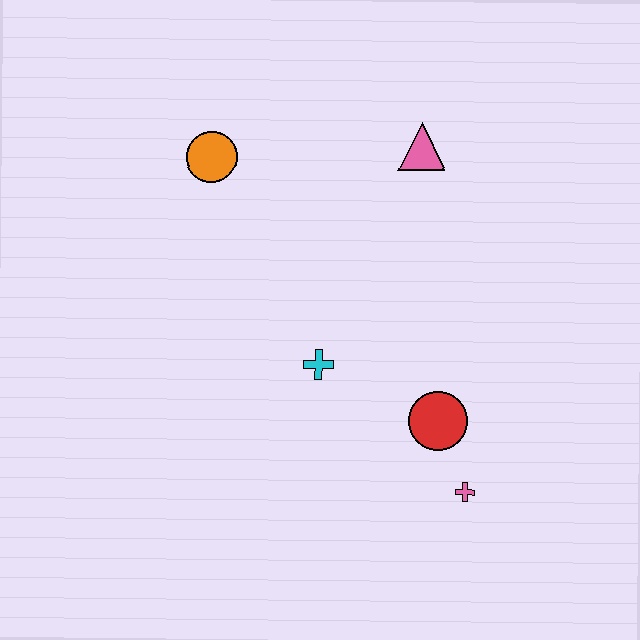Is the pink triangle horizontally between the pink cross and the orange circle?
Yes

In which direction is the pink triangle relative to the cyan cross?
The pink triangle is above the cyan cross.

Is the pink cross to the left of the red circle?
No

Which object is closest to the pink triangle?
The orange circle is closest to the pink triangle.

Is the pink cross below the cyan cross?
Yes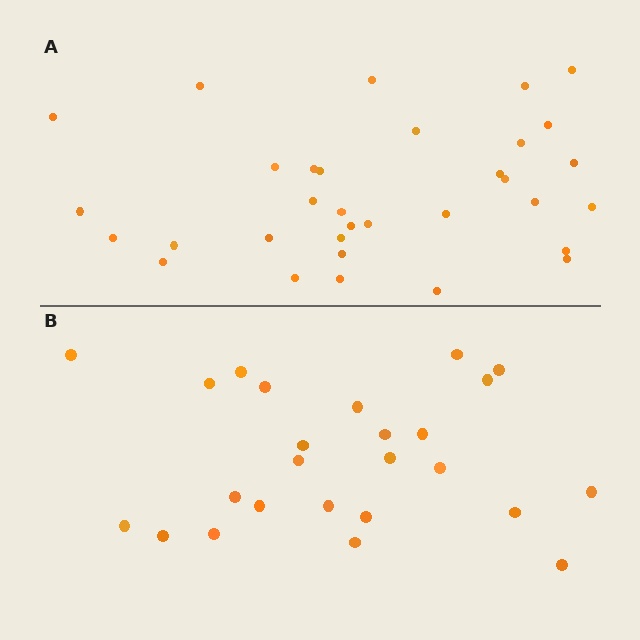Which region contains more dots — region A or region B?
Region A (the top region) has more dots.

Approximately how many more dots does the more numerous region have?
Region A has roughly 8 or so more dots than region B.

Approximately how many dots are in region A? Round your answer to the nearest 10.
About 30 dots. (The exact count is 33, which rounds to 30.)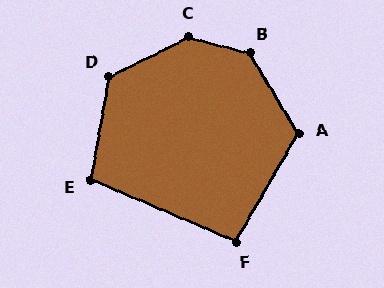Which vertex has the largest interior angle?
C, at approximately 138 degrees.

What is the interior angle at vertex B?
Approximately 137 degrees (obtuse).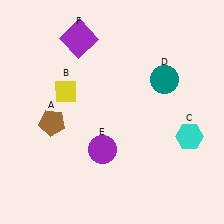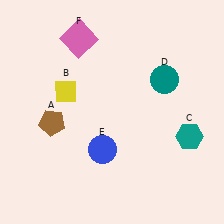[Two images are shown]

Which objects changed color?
C changed from cyan to teal. E changed from purple to blue. F changed from purple to pink.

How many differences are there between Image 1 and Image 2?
There are 3 differences between the two images.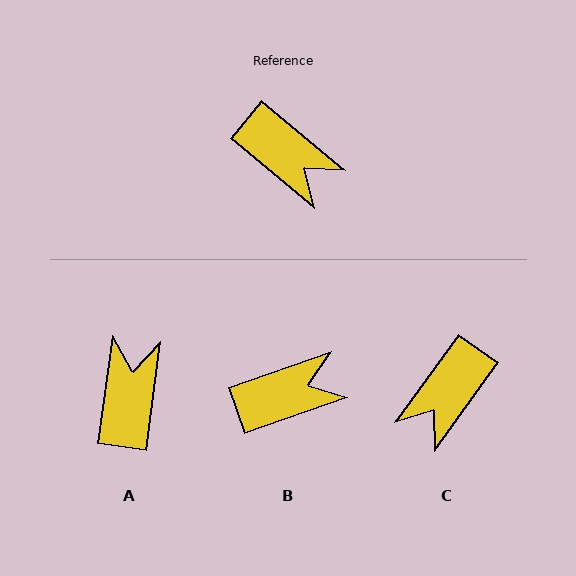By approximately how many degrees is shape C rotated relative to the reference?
Approximately 86 degrees clockwise.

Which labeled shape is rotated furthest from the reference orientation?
A, about 122 degrees away.